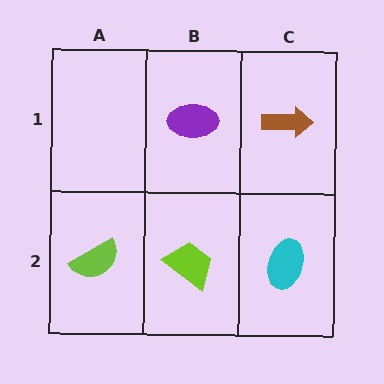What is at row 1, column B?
A purple ellipse.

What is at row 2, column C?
A cyan ellipse.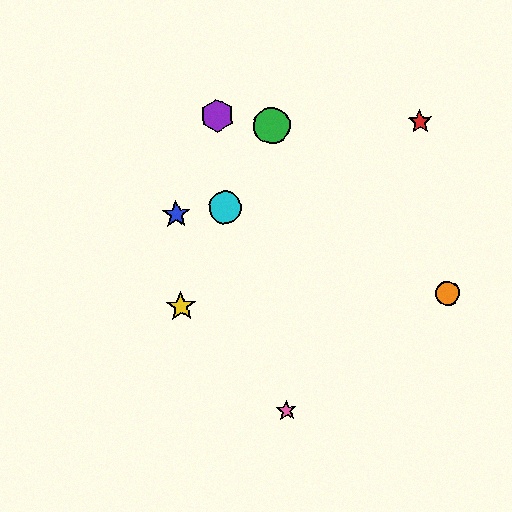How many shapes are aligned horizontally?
2 shapes (the yellow star, the orange circle) are aligned horizontally.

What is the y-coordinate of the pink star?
The pink star is at y≈410.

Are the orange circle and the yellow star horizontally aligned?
Yes, both are at y≈294.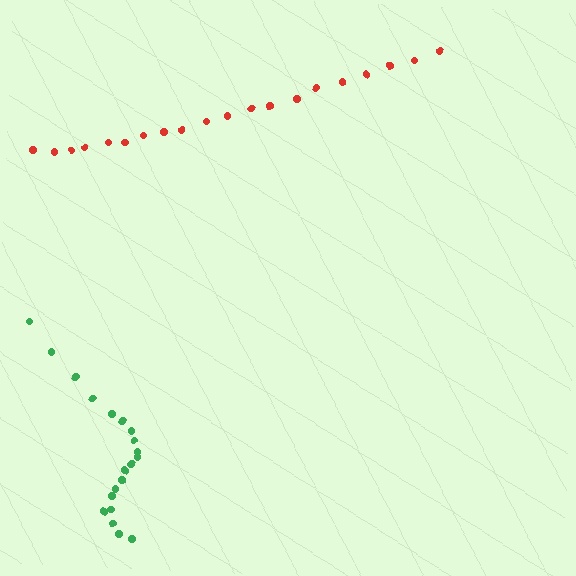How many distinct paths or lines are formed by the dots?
There are 2 distinct paths.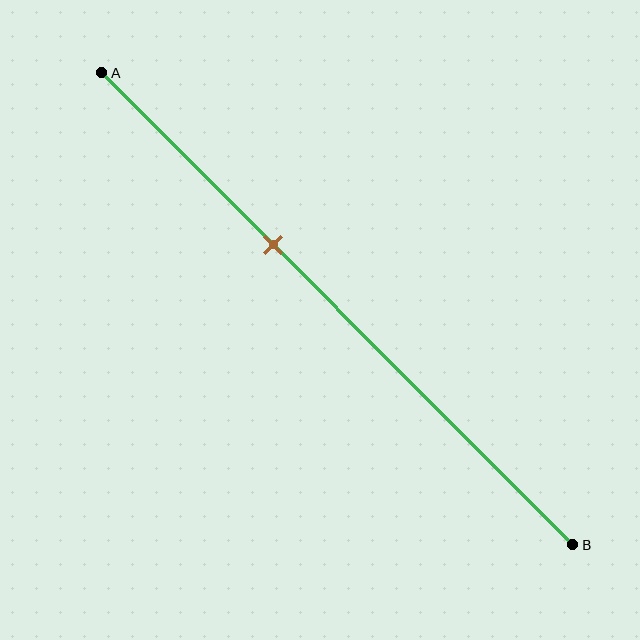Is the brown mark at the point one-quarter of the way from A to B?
No, the mark is at about 35% from A, not at the 25% one-quarter point.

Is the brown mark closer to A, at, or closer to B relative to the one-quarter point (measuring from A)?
The brown mark is closer to point B than the one-quarter point of segment AB.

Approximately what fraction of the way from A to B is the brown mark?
The brown mark is approximately 35% of the way from A to B.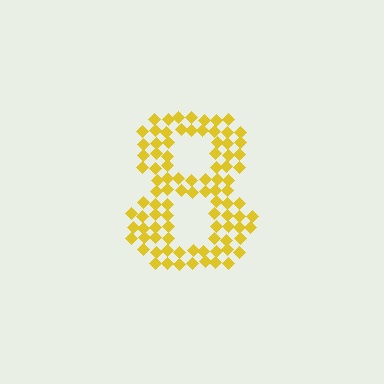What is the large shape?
The large shape is the digit 8.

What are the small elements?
The small elements are diamonds.